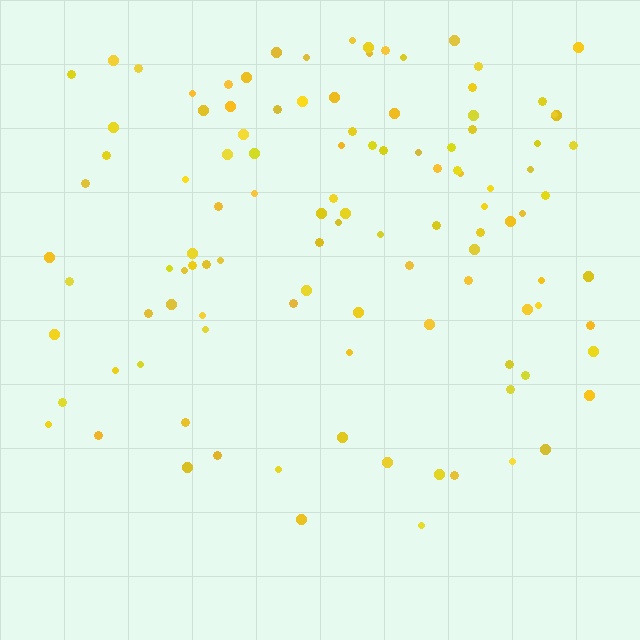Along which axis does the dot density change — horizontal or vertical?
Vertical.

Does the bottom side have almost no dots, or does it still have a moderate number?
Still a moderate number, just noticeably fewer than the top.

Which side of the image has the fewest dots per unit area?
The bottom.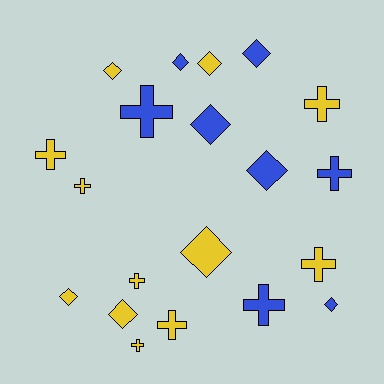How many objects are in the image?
There are 20 objects.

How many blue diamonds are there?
There are 5 blue diamonds.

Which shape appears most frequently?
Diamond, with 10 objects.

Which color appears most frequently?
Yellow, with 12 objects.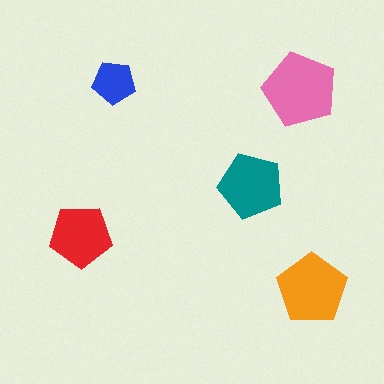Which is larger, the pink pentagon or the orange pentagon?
The pink one.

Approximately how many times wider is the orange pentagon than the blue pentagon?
About 1.5 times wider.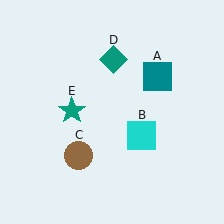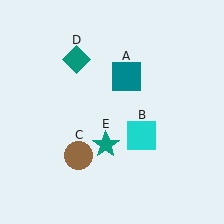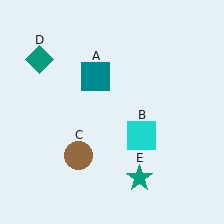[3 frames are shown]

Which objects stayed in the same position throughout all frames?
Cyan square (object B) and brown circle (object C) remained stationary.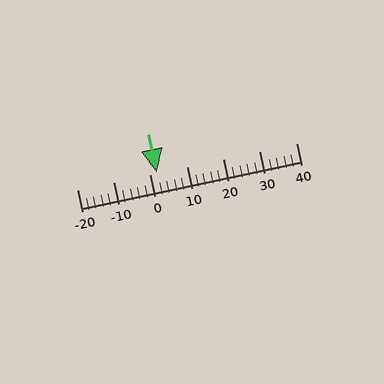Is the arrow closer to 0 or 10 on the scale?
The arrow is closer to 0.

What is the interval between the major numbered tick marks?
The major tick marks are spaced 10 units apart.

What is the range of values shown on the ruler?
The ruler shows values from -20 to 40.